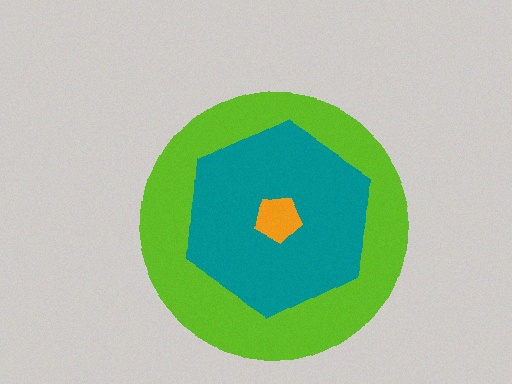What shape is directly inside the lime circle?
The teal hexagon.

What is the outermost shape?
The lime circle.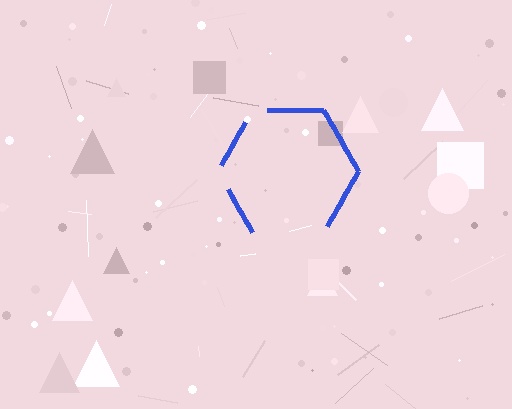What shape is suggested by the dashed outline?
The dashed outline suggests a hexagon.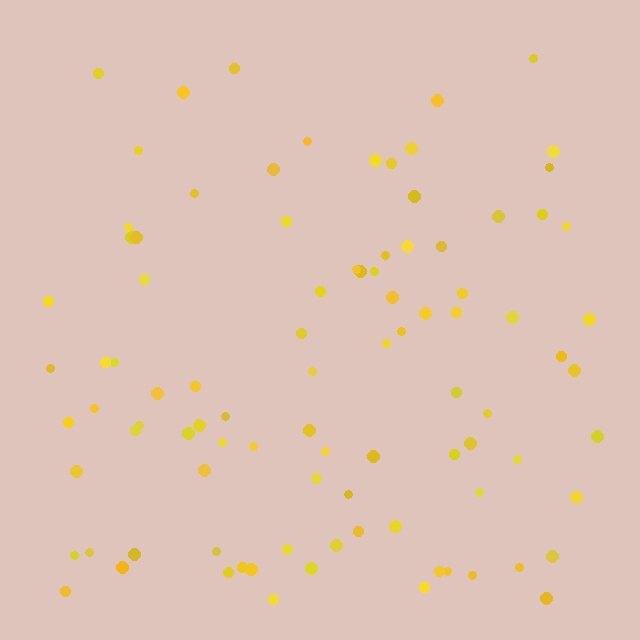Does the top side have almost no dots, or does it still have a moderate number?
Still a moderate number, just noticeably fewer than the bottom.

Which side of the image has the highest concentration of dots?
The bottom.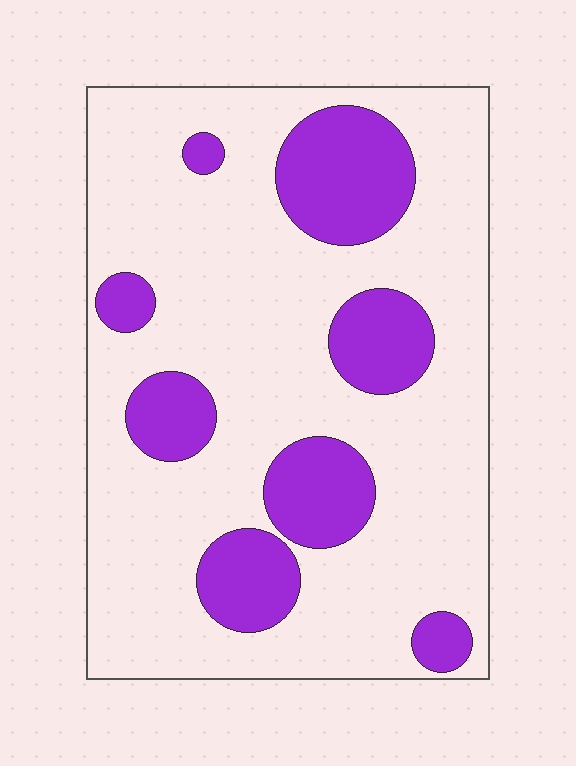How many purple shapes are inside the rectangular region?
8.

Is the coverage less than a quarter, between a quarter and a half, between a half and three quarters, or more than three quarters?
Less than a quarter.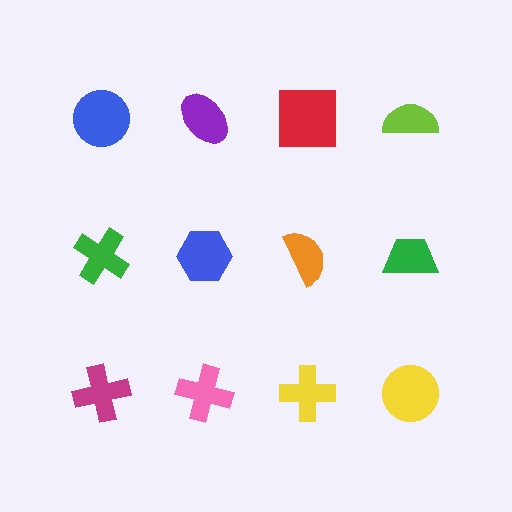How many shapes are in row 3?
4 shapes.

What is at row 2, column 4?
A green trapezoid.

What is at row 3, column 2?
A pink cross.